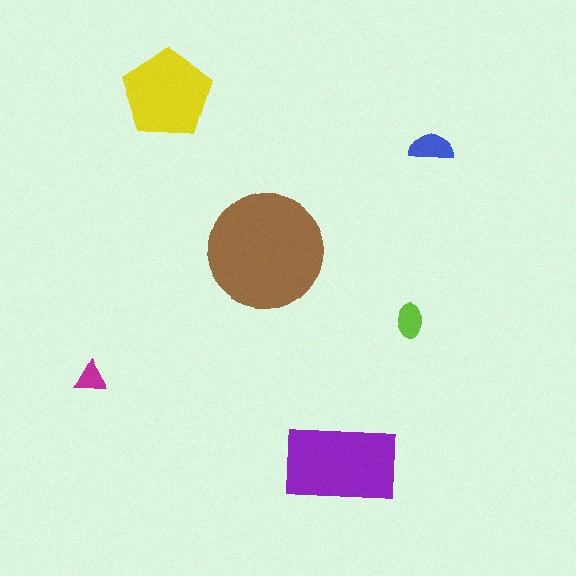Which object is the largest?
The brown circle.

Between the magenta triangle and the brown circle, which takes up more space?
The brown circle.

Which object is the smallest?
The magenta triangle.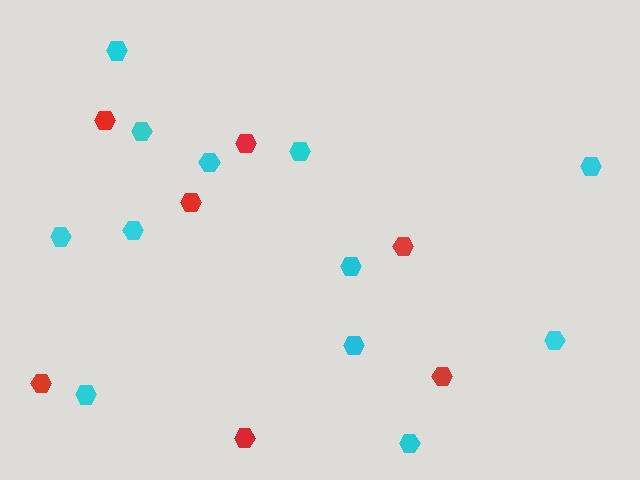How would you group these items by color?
There are 2 groups: one group of red hexagons (7) and one group of cyan hexagons (12).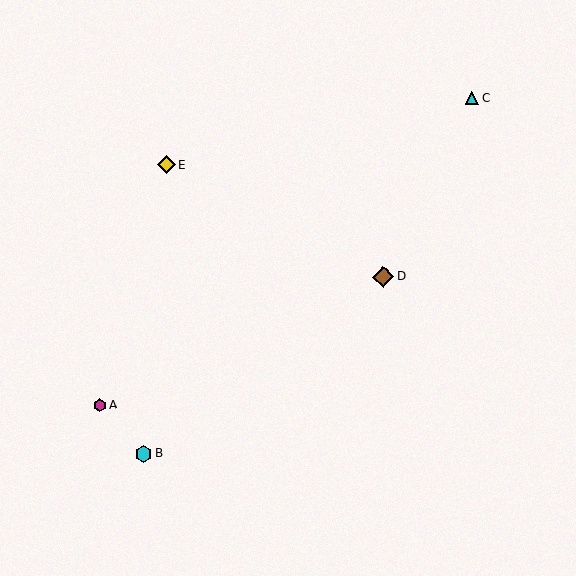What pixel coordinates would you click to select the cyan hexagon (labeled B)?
Click at (144, 454) to select the cyan hexagon B.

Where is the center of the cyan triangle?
The center of the cyan triangle is at (472, 98).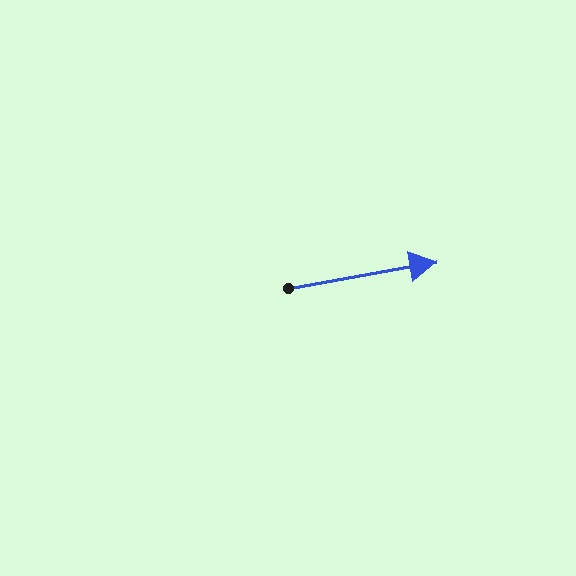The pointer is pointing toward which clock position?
Roughly 3 o'clock.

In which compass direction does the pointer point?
East.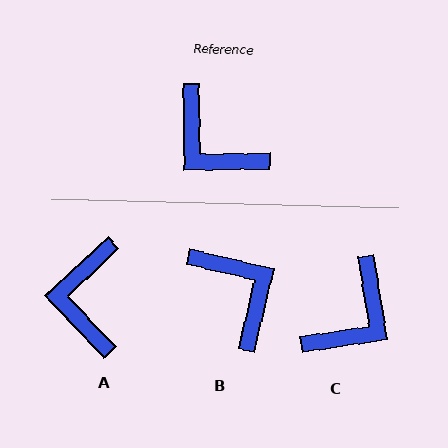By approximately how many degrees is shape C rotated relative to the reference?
Approximately 98 degrees counter-clockwise.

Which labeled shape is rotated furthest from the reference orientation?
B, about 166 degrees away.